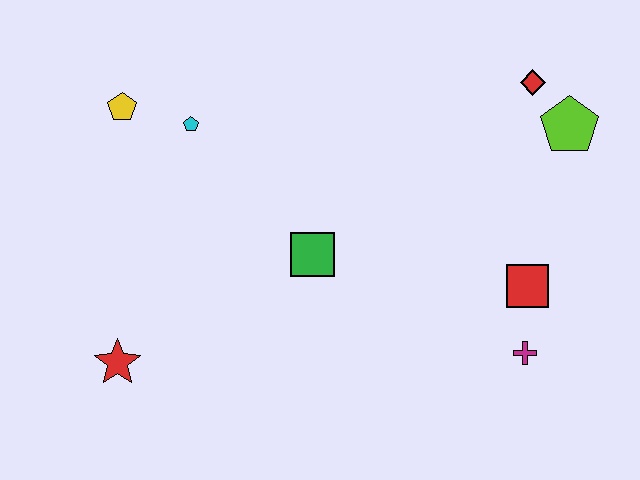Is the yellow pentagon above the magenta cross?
Yes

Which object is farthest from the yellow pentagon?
The magenta cross is farthest from the yellow pentagon.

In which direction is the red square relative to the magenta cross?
The red square is above the magenta cross.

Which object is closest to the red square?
The magenta cross is closest to the red square.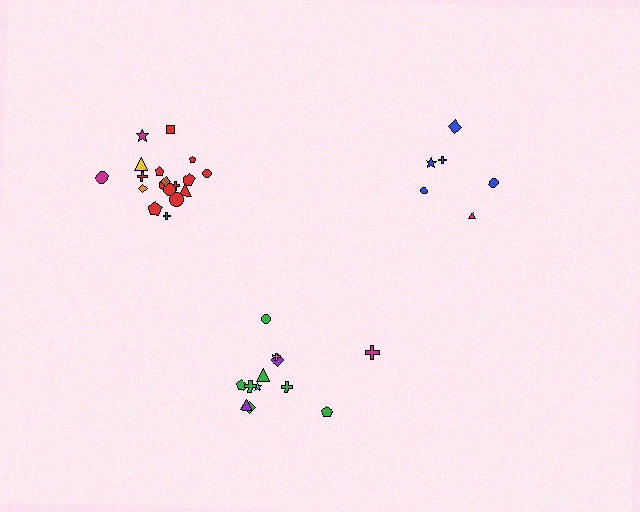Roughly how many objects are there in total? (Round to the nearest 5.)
Roughly 35 objects in total.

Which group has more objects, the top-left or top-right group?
The top-left group.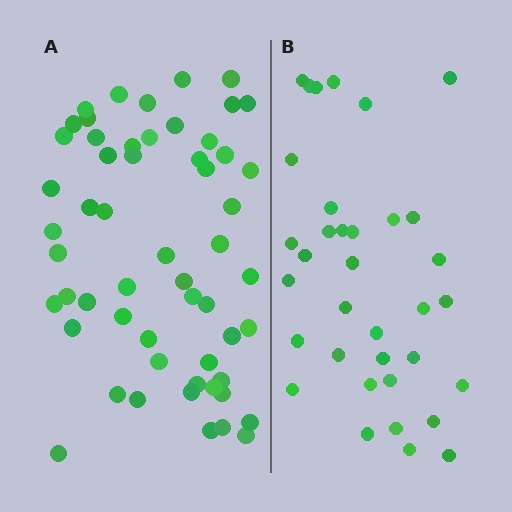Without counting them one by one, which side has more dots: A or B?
Region A (the left region) has more dots.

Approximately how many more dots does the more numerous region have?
Region A has approximately 20 more dots than region B.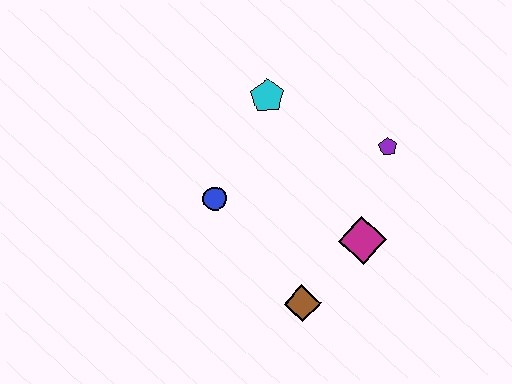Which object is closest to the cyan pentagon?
The blue circle is closest to the cyan pentagon.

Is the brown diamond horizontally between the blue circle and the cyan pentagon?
No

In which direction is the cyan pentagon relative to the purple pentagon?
The cyan pentagon is to the left of the purple pentagon.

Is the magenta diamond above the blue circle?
No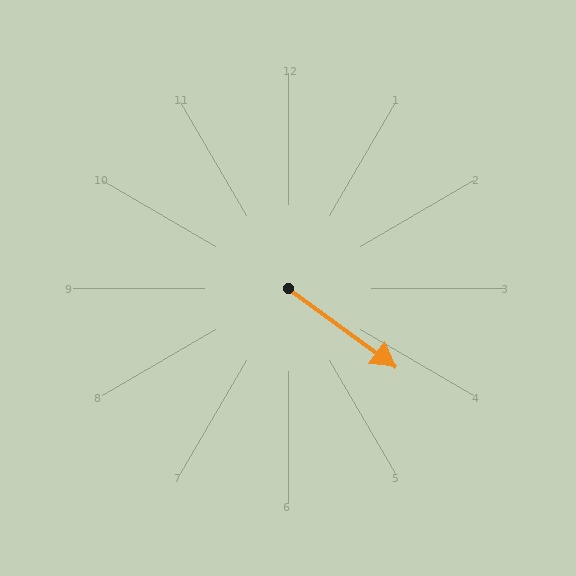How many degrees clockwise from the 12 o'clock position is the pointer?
Approximately 126 degrees.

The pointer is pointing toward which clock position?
Roughly 4 o'clock.